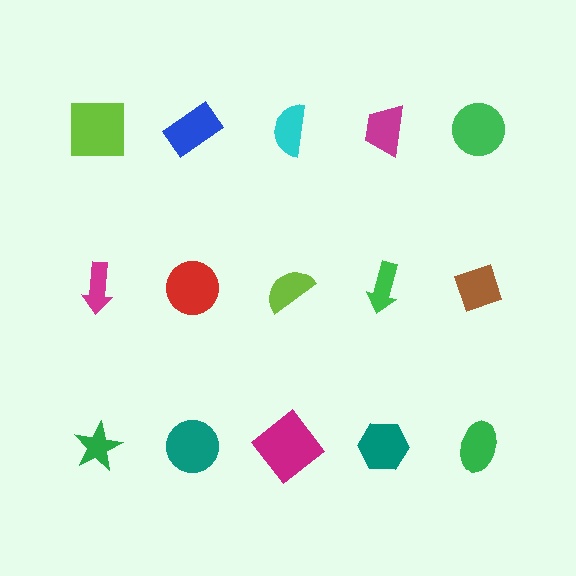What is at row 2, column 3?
A lime semicircle.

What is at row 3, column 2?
A teal circle.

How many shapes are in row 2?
5 shapes.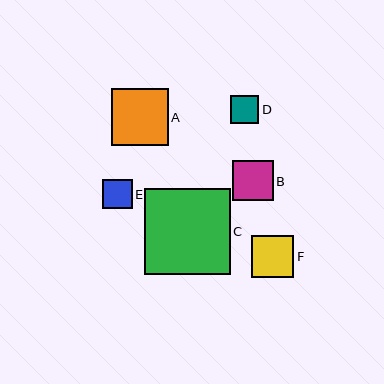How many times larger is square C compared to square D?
Square C is approximately 3.0 times the size of square D.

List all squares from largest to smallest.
From largest to smallest: C, A, F, B, E, D.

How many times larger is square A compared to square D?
Square A is approximately 2.0 times the size of square D.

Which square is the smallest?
Square D is the smallest with a size of approximately 28 pixels.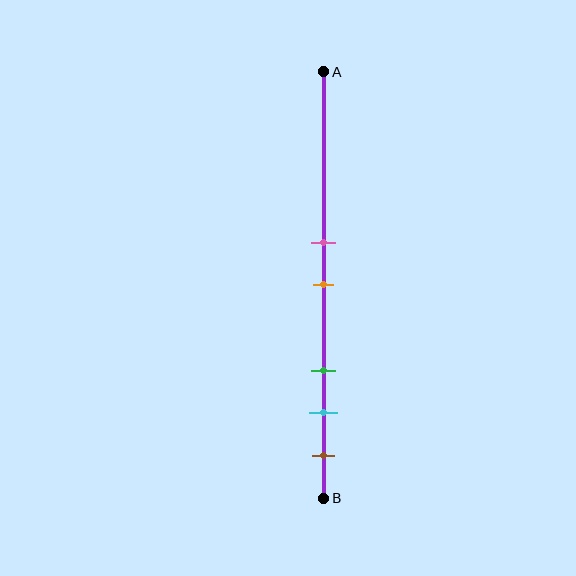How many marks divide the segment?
There are 5 marks dividing the segment.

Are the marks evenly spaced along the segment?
No, the marks are not evenly spaced.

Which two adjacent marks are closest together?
The pink and orange marks are the closest adjacent pair.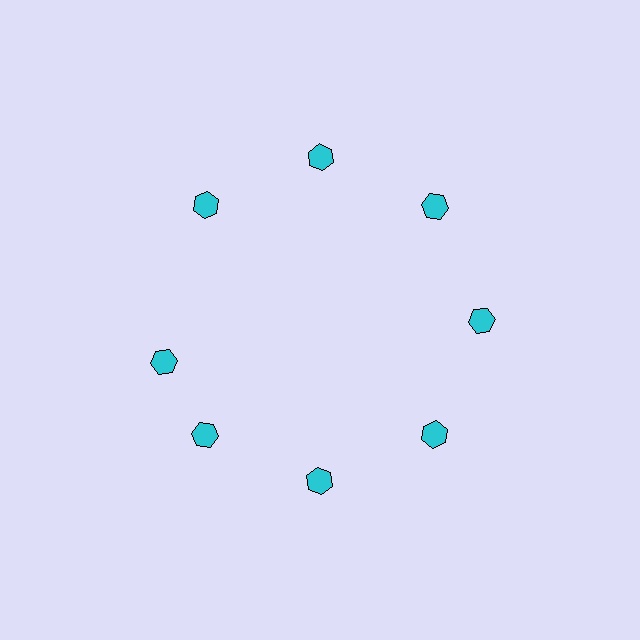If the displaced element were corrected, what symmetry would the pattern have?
It would have 8-fold rotational symmetry — the pattern would map onto itself every 45 degrees.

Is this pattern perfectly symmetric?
No. The 8 cyan hexagons are arranged in a ring, but one element near the 9 o'clock position is rotated out of alignment along the ring, breaking the 8-fold rotational symmetry.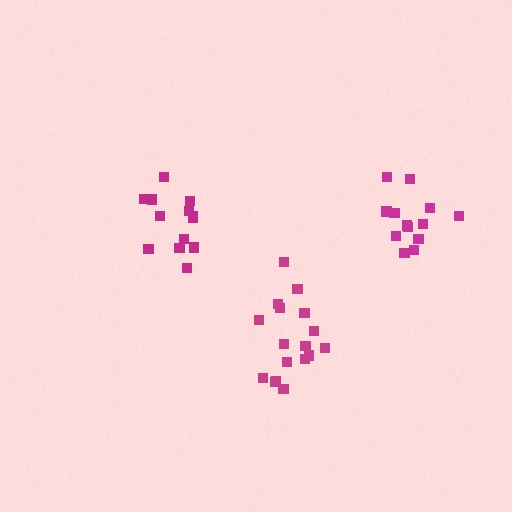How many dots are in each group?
Group 1: 13 dots, Group 2: 14 dots, Group 3: 17 dots (44 total).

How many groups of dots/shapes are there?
There are 3 groups.